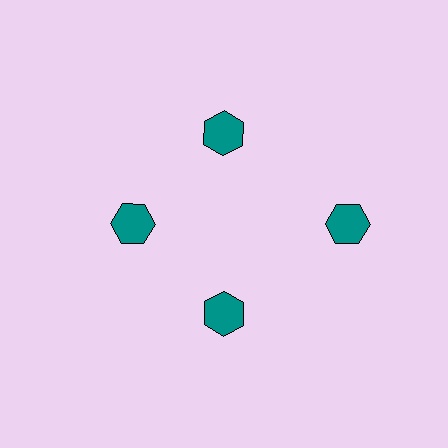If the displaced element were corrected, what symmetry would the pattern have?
It would have 4-fold rotational symmetry — the pattern would map onto itself every 90 degrees.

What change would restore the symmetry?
The symmetry would be restored by moving it inward, back onto the ring so that all 4 hexagons sit at equal angles and equal distance from the center.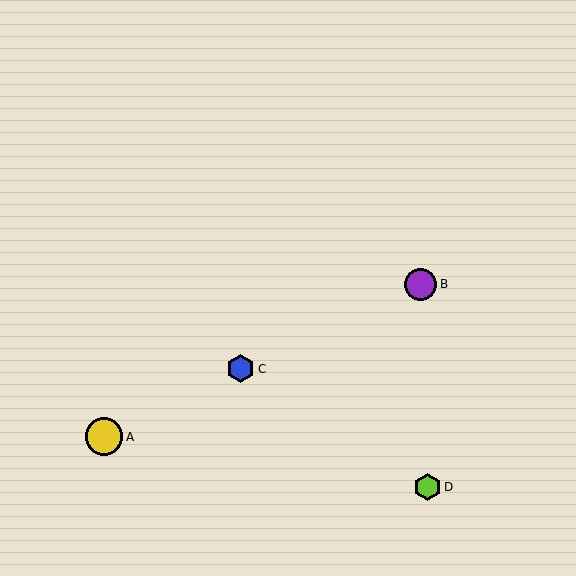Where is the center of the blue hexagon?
The center of the blue hexagon is at (241, 369).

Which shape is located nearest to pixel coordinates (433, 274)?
The purple circle (labeled B) at (421, 284) is nearest to that location.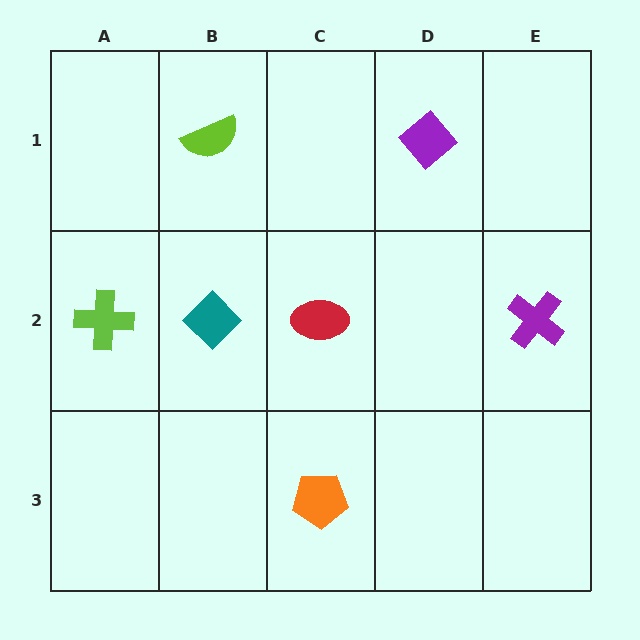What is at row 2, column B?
A teal diamond.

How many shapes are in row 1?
2 shapes.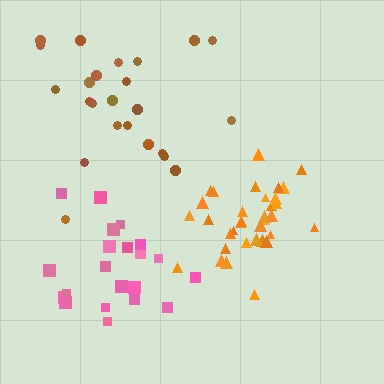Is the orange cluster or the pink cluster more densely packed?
Orange.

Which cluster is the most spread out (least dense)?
Brown.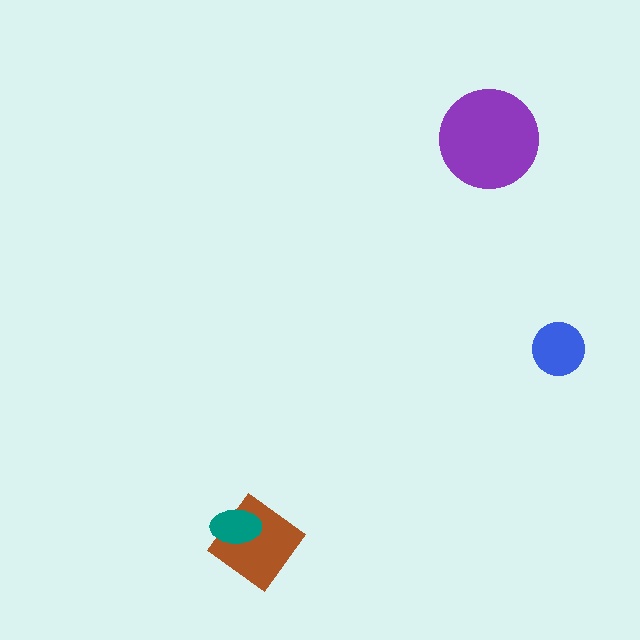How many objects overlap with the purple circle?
0 objects overlap with the purple circle.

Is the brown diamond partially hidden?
Yes, it is partially covered by another shape.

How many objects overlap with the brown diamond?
1 object overlaps with the brown diamond.